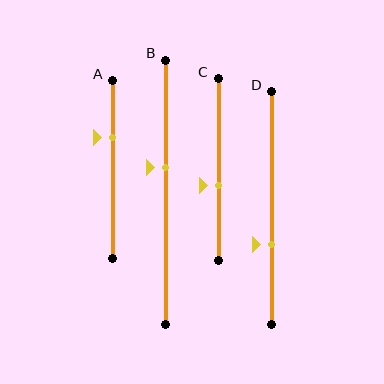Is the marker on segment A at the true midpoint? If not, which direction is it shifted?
No, the marker on segment A is shifted upward by about 18% of the segment length.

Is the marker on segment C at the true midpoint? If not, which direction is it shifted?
No, the marker on segment C is shifted downward by about 9% of the segment length.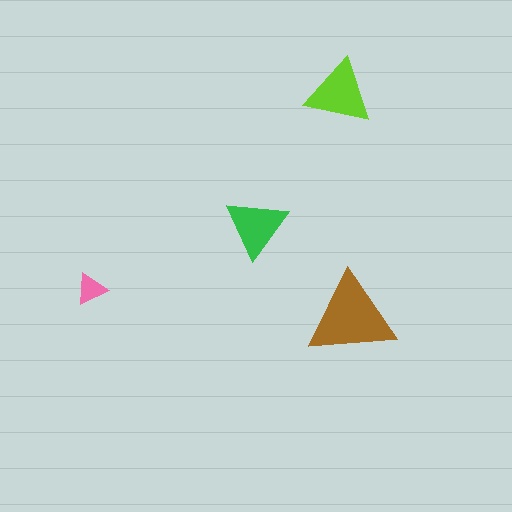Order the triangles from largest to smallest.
the brown one, the lime one, the green one, the pink one.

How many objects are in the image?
There are 4 objects in the image.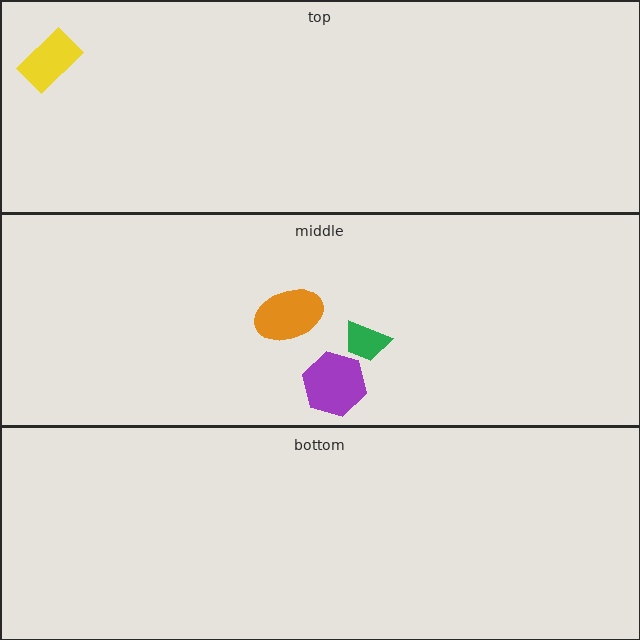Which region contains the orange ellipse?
The middle region.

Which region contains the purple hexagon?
The middle region.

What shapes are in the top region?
The yellow rectangle.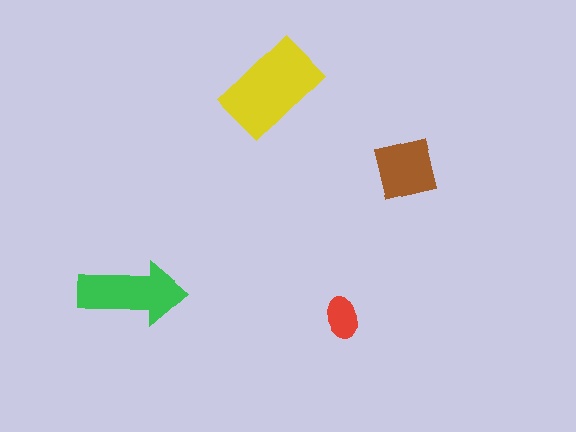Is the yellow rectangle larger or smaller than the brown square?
Larger.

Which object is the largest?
The yellow rectangle.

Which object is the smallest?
The red ellipse.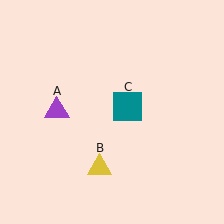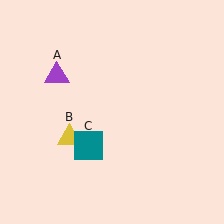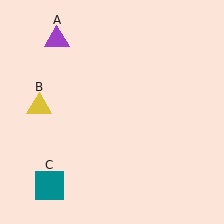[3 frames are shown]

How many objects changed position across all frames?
3 objects changed position: purple triangle (object A), yellow triangle (object B), teal square (object C).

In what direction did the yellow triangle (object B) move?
The yellow triangle (object B) moved up and to the left.